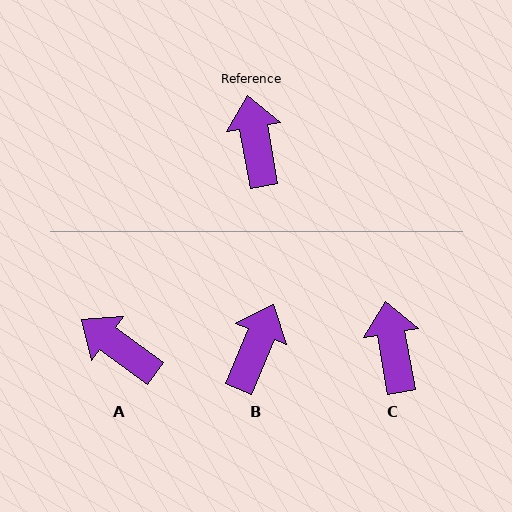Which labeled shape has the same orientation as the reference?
C.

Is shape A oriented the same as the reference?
No, it is off by about 44 degrees.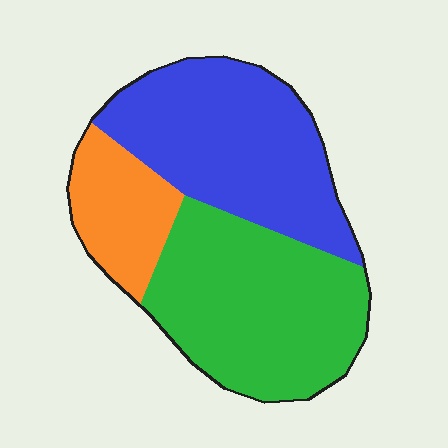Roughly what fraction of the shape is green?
Green takes up between a third and a half of the shape.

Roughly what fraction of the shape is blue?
Blue takes up about two fifths (2/5) of the shape.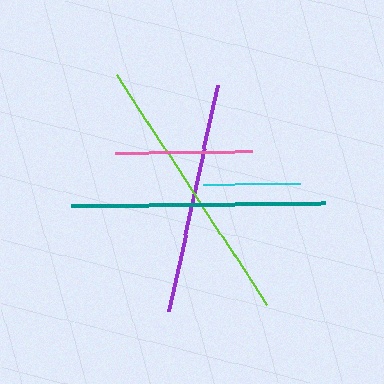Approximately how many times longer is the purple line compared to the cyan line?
The purple line is approximately 2.4 times the length of the cyan line.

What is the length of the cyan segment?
The cyan segment is approximately 97 pixels long.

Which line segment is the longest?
The lime line is the longest at approximately 276 pixels.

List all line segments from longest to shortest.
From longest to shortest: lime, teal, purple, pink, cyan.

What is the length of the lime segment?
The lime segment is approximately 276 pixels long.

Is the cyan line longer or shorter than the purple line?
The purple line is longer than the cyan line.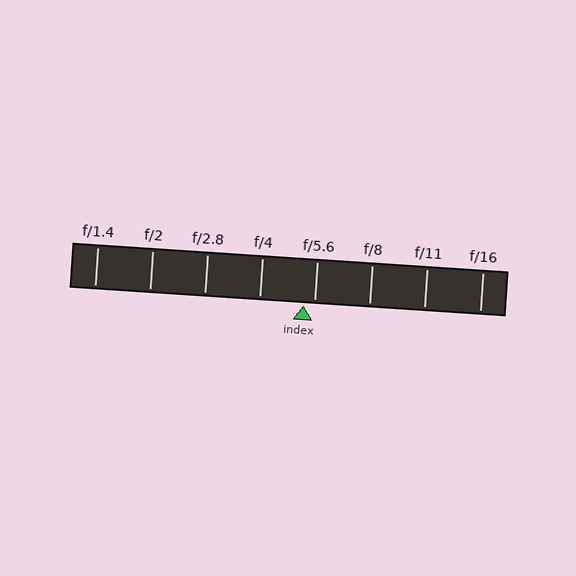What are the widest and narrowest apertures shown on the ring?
The widest aperture shown is f/1.4 and the narrowest is f/16.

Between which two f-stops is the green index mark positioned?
The index mark is between f/4 and f/5.6.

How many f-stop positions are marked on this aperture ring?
There are 8 f-stop positions marked.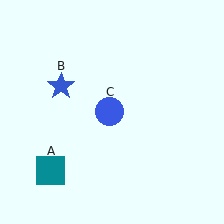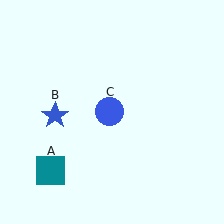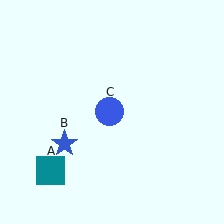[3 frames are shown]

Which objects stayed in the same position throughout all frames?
Teal square (object A) and blue circle (object C) remained stationary.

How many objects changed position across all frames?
1 object changed position: blue star (object B).